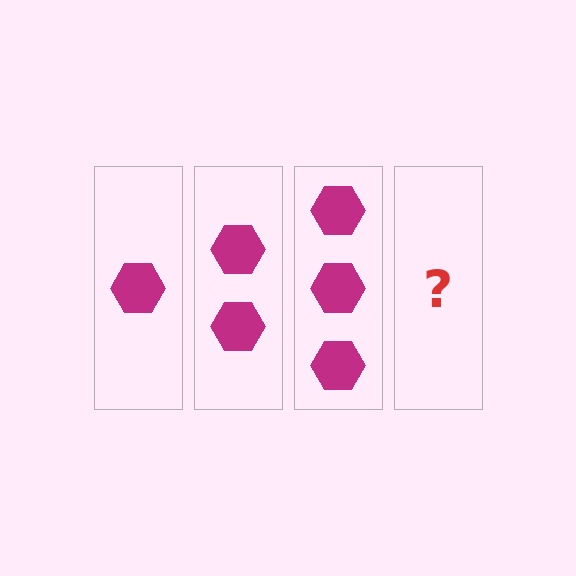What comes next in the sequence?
The next element should be 4 hexagons.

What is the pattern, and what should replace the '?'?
The pattern is that each step adds one more hexagon. The '?' should be 4 hexagons.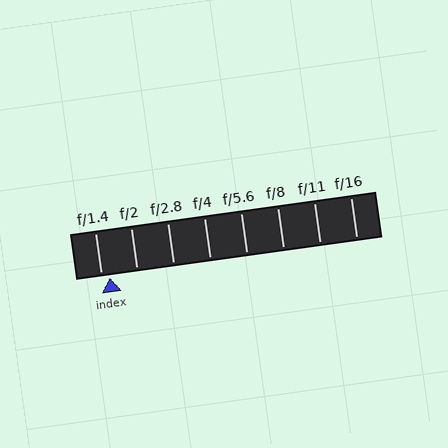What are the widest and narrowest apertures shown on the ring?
The widest aperture shown is f/1.4 and the narrowest is f/16.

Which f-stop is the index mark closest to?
The index mark is closest to f/1.4.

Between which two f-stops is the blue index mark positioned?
The index mark is between f/1.4 and f/2.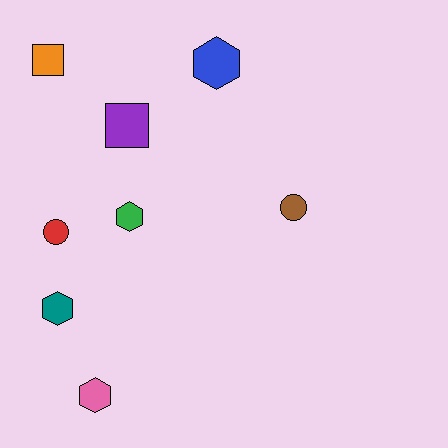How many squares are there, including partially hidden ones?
There are 2 squares.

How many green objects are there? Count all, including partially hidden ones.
There is 1 green object.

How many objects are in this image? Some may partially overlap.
There are 8 objects.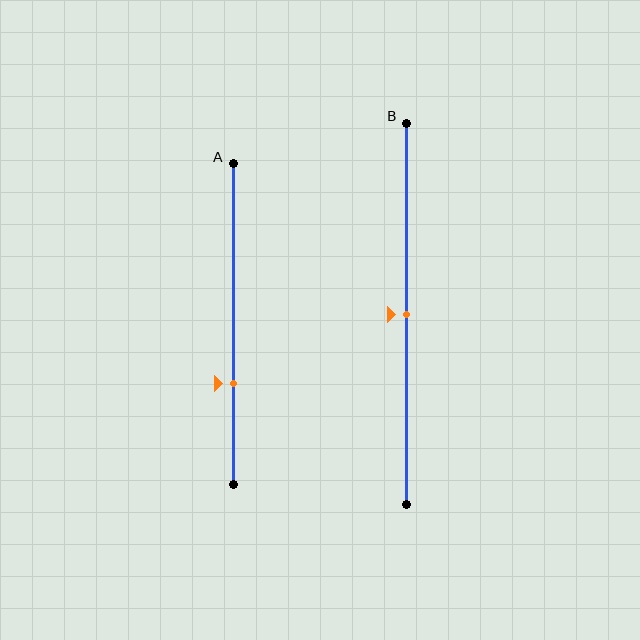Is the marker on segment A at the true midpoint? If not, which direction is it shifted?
No, the marker on segment A is shifted downward by about 18% of the segment length.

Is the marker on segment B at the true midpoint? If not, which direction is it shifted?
Yes, the marker on segment B is at the true midpoint.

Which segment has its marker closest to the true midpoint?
Segment B has its marker closest to the true midpoint.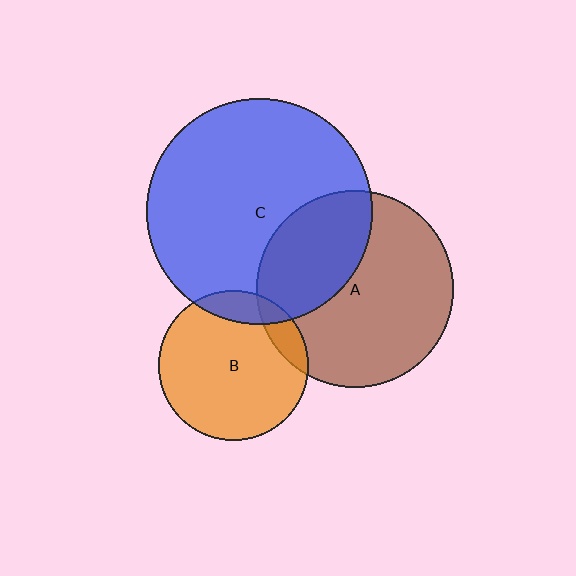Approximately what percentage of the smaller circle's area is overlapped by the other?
Approximately 15%.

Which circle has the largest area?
Circle C (blue).